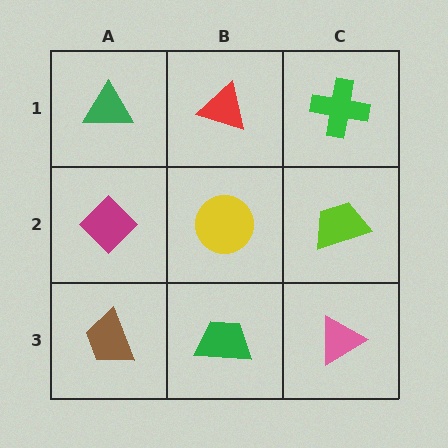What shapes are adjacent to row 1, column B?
A yellow circle (row 2, column B), a green triangle (row 1, column A), a green cross (row 1, column C).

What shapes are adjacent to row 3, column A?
A magenta diamond (row 2, column A), a green trapezoid (row 3, column B).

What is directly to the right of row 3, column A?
A green trapezoid.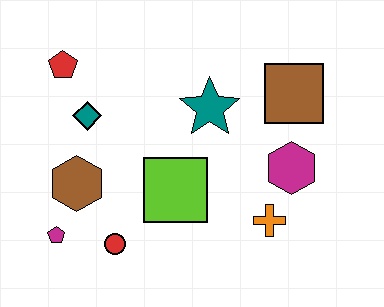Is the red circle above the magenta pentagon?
No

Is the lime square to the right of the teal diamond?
Yes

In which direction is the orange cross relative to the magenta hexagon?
The orange cross is below the magenta hexagon.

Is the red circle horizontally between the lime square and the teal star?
No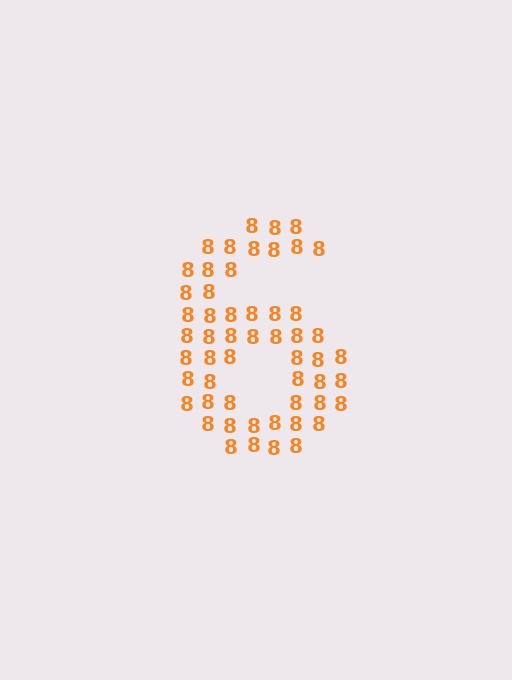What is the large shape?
The large shape is the digit 6.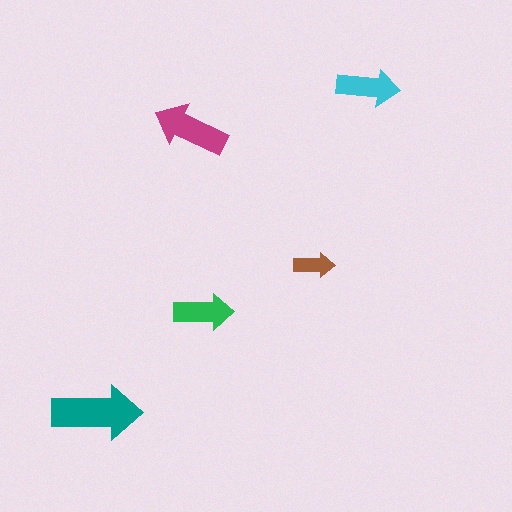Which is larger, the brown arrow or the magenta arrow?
The magenta one.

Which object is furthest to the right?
The cyan arrow is rightmost.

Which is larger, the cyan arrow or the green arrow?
The cyan one.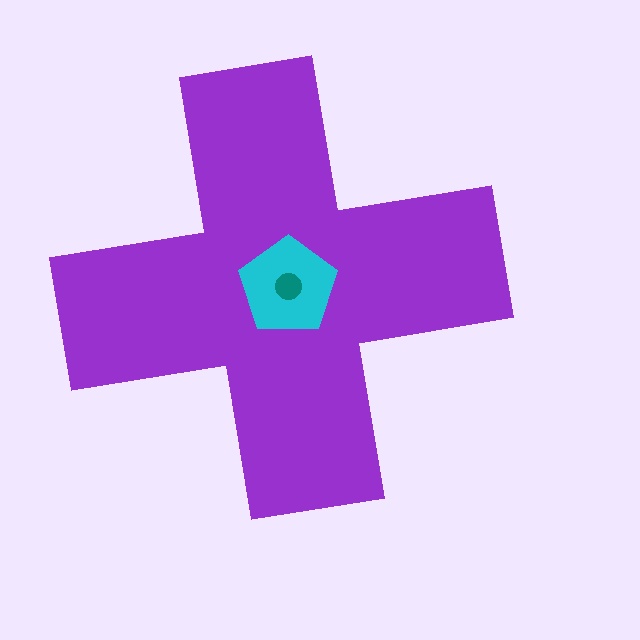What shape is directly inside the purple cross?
The cyan pentagon.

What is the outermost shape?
The purple cross.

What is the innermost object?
The teal circle.